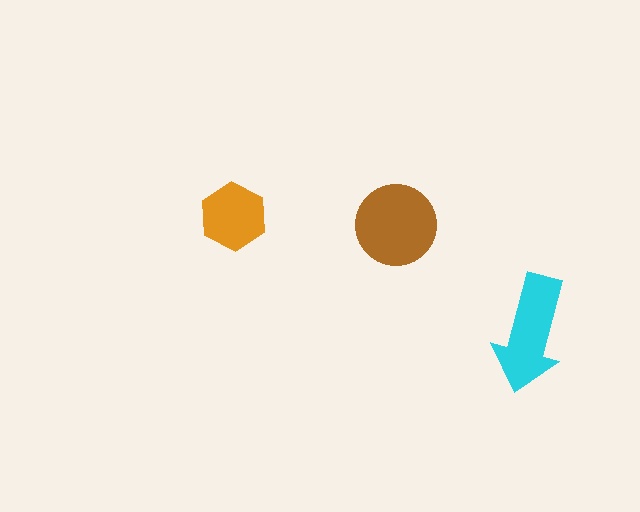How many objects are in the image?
There are 3 objects in the image.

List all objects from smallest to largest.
The orange hexagon, the cyan arrow, the brown circle.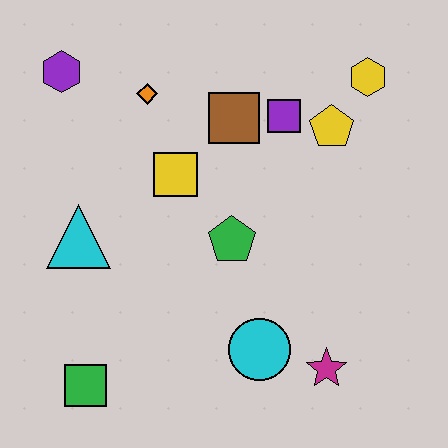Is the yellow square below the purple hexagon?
Yes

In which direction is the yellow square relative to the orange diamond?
The yellow square is below the orange diamond.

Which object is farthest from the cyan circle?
The purple hexagon is farthest from the cyan circle.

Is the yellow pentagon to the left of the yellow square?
No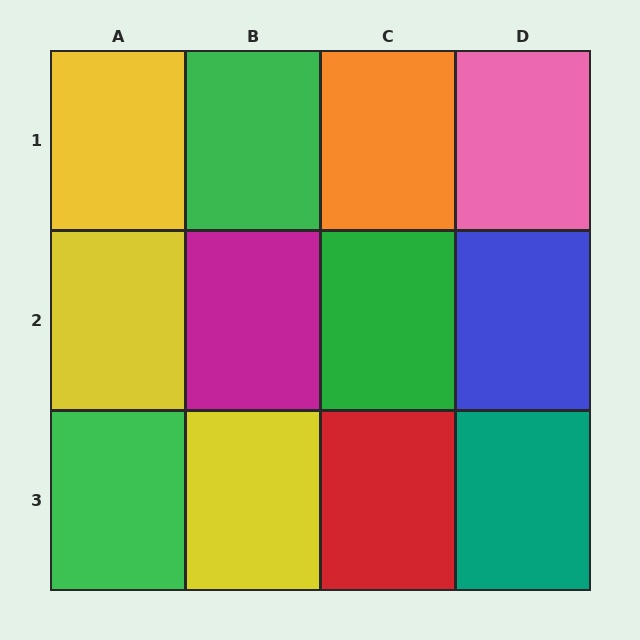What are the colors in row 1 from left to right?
Yellow, green, orange, pink.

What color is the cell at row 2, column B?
Magenta.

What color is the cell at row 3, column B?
Yellow.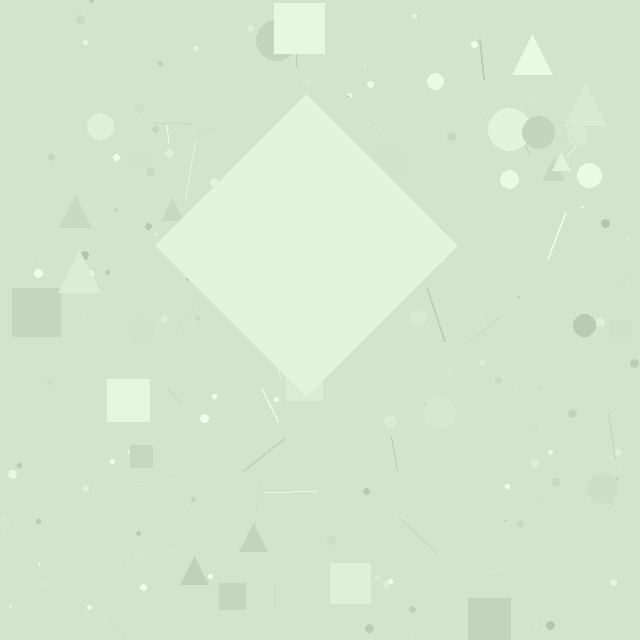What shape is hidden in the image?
A diamond is hidden in the image.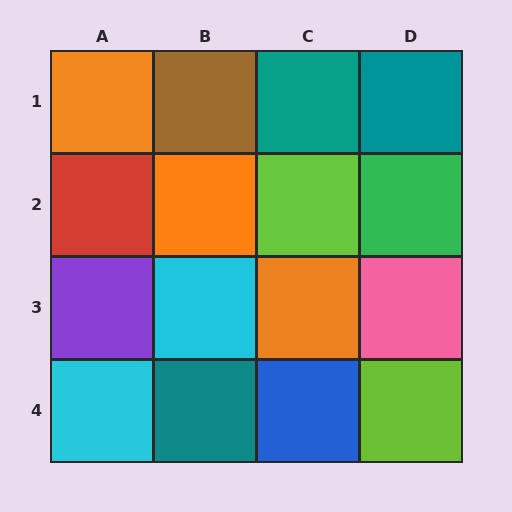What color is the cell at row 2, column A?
Red.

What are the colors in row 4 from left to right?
Cyan, teal, blue, lime.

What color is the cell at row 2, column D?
Green.